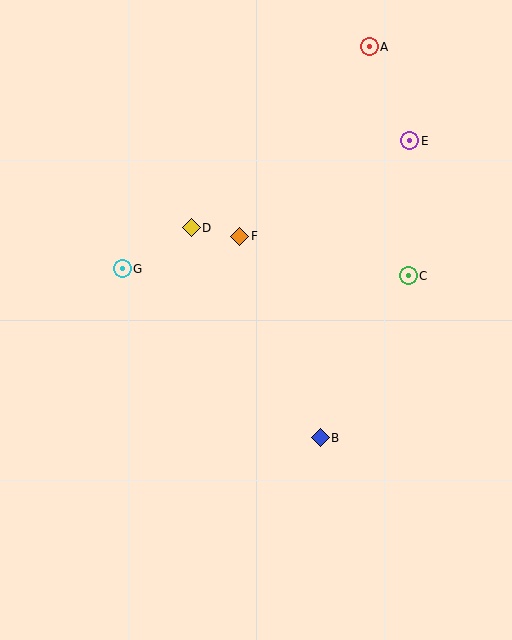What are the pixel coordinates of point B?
Point B is at (320, 438).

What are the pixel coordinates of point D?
Point D is at (191, 228).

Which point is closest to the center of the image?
Point F at (240, 236) is closest to the center.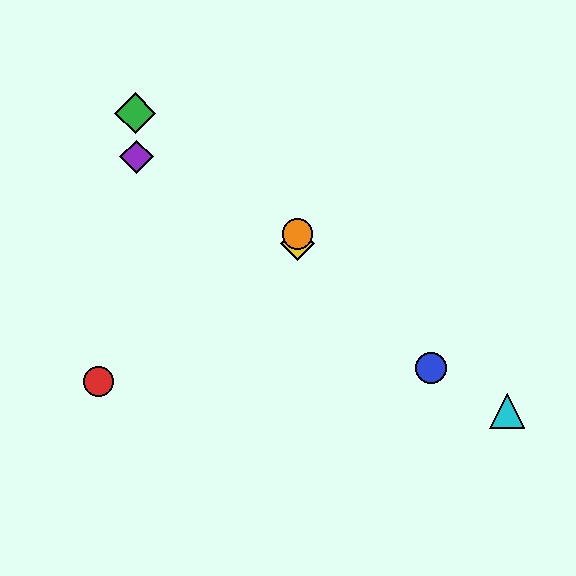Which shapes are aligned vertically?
The yellow diamond, the orange circle are aligned vertically.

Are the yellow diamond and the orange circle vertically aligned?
Yes, both are at x≈297.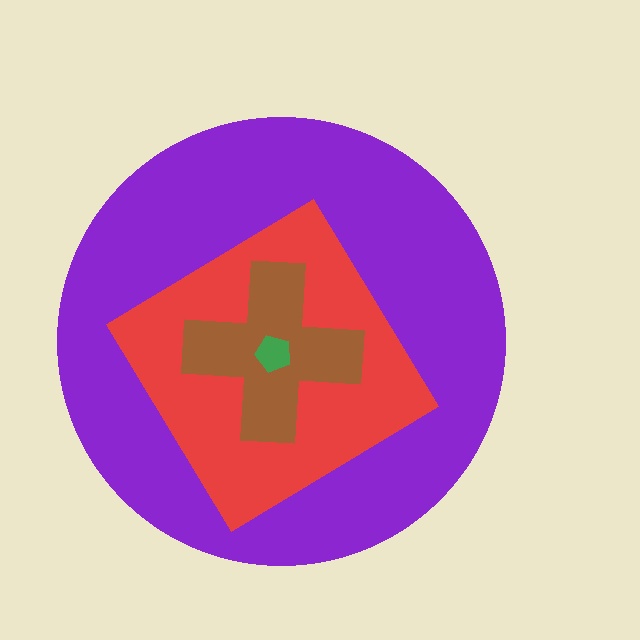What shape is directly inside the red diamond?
The brown cross.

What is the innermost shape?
The green pentagon.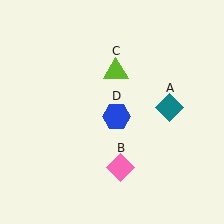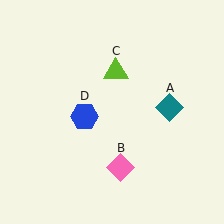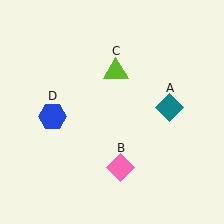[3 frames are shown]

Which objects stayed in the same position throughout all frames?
Teal diamond (object A) and pink diamond (object B) and lime triangle (object C) remained stationary.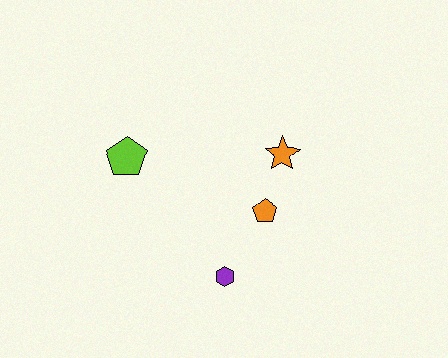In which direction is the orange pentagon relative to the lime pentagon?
The orange pentagon is to the right of the lime pentagon.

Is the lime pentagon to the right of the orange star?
No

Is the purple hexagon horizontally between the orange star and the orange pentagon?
No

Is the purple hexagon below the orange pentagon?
Yes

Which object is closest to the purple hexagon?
The orange pentagon is closest to the purple hexagon.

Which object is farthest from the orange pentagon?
The lime pentagon is farthest from the orange pentagon.